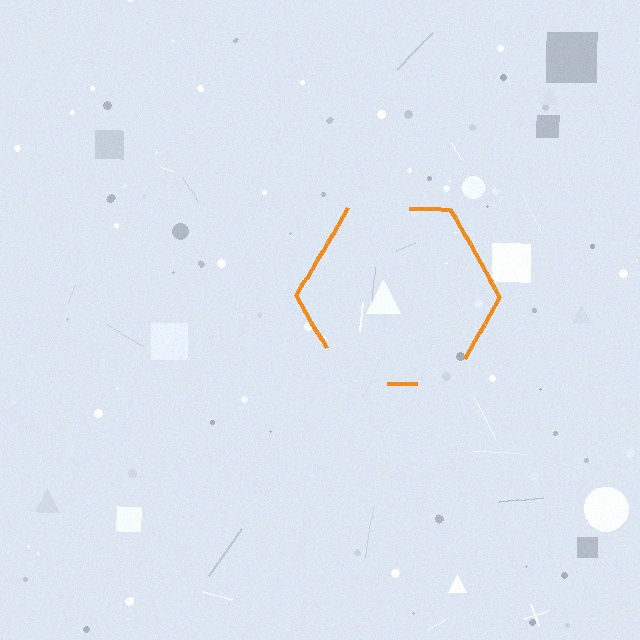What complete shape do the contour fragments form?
The contour fragments form a hexagon.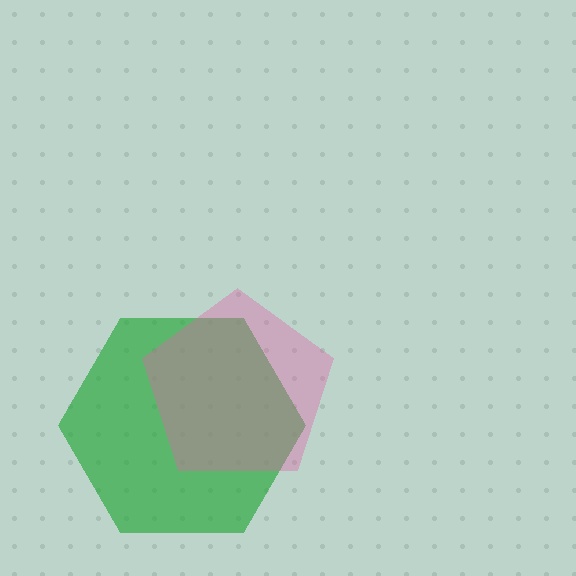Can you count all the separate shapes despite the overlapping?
Yes, there are 2 separate shapes.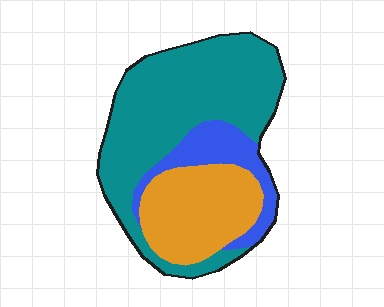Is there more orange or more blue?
Orange.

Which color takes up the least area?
Blue, at roughly 15%.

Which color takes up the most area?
Teal, at roughly 55%.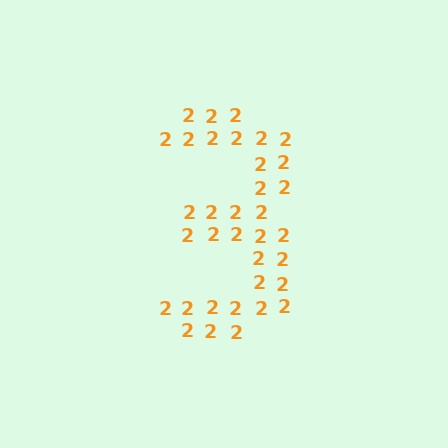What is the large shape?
The large shape is the digit 3.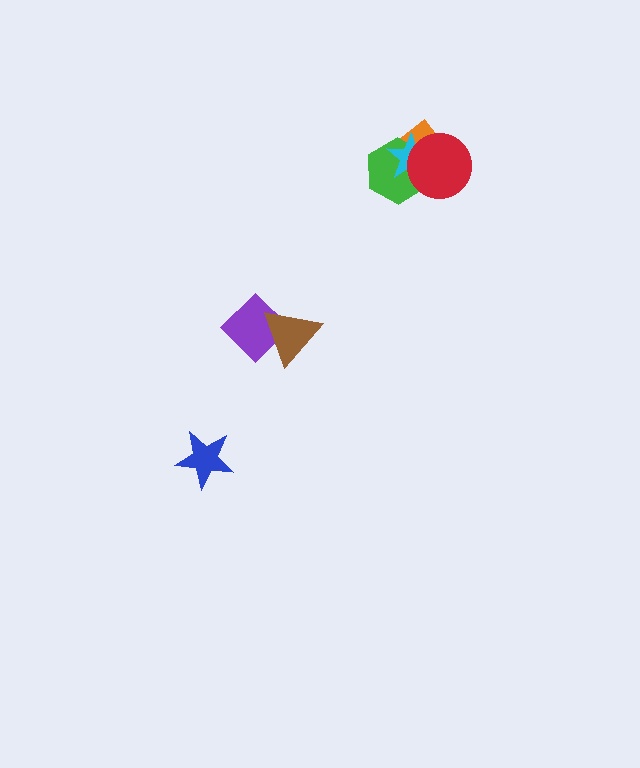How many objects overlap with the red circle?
3 objects overlap with the red circle.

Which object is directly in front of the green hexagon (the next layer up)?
The cyan star is directly in front of the green hexagon.